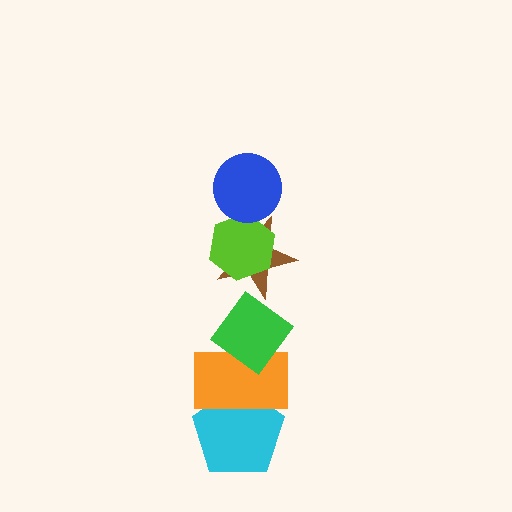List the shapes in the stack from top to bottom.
From top to bottom: the blue circle, the lime hexagon, the brown star, the green diamond, the orange rectangle, the cyan pentagon.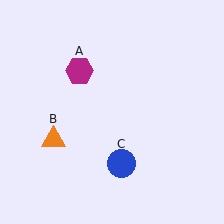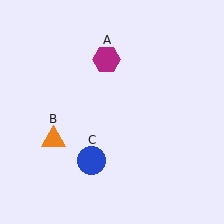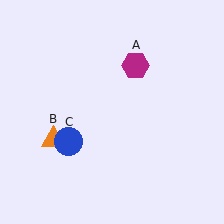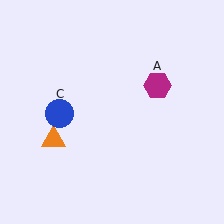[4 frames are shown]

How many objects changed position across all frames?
2 objects changed position: magenta hexagon (object A), blue circle (object C).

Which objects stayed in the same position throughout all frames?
Orange triangle (object B) remained stationary.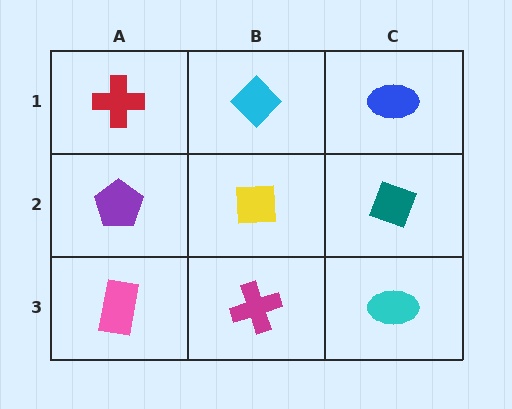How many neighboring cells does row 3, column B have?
3.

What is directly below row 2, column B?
A magenta cross.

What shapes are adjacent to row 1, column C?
A teal diamond (row 2, column C), a cyan diamond (row 1, column B).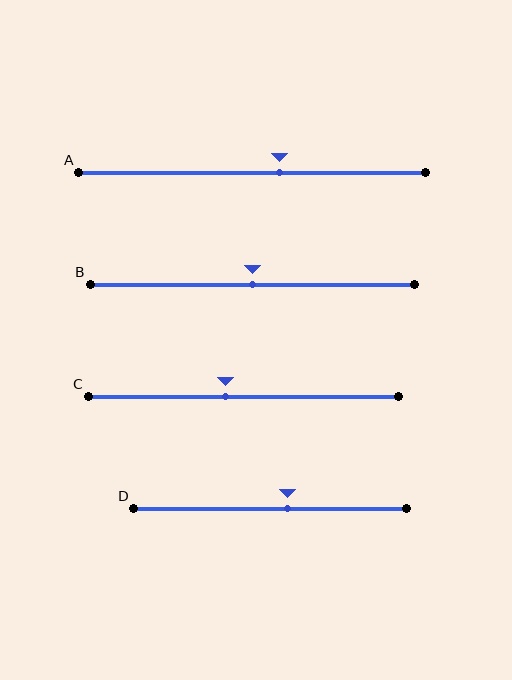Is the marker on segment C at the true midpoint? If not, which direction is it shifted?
No, the marker on segment C is shifted to the left by about 6% of the segment length.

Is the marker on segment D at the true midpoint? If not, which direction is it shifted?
No, the marker on segment D is shifted to the right by about 6% of the segment length.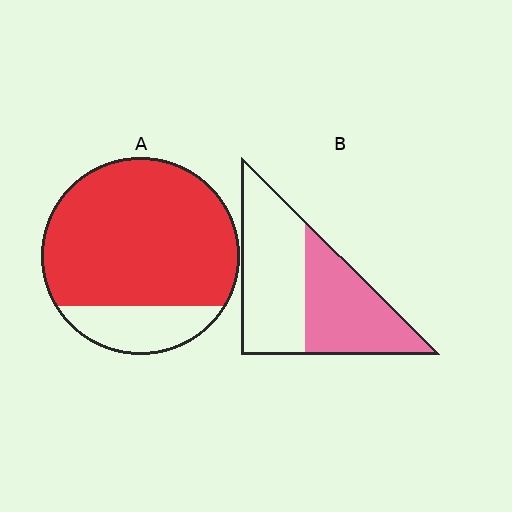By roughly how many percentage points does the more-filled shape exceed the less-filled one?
By roughly 35 percentage points (A over B).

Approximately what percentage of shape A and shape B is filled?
A is approximately 80% and B is approximately 45%.